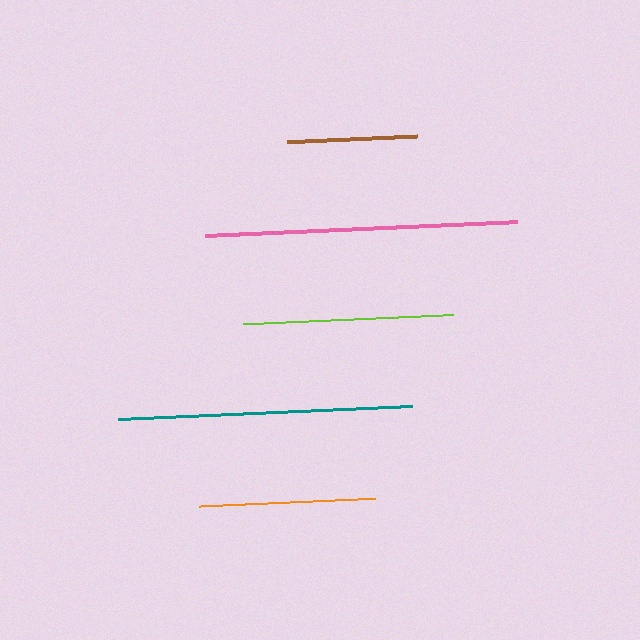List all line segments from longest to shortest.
From longest to shortest: pink, teal, lime, orange, brown.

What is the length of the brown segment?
The brown segment is approximately 130 pixels long.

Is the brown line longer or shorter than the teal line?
The teal line is longer than the brown line.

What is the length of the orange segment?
The orange segment is approximately 176 pixels long.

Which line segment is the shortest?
The brown line is the shortest at approximately 130 pixels.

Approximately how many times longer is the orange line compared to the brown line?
The orange line is approximately 1.3 times the length of the brown line.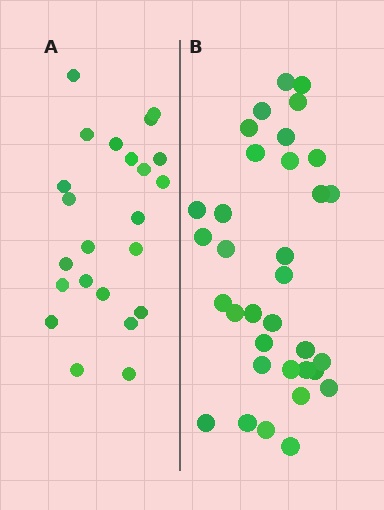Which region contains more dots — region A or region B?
Region B (the right region) has more dots.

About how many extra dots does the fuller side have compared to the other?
Region B has roughly 12 or so more dots than region A.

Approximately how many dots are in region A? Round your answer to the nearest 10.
About 20 dots. (The exact count is 23, which rounds to 20.)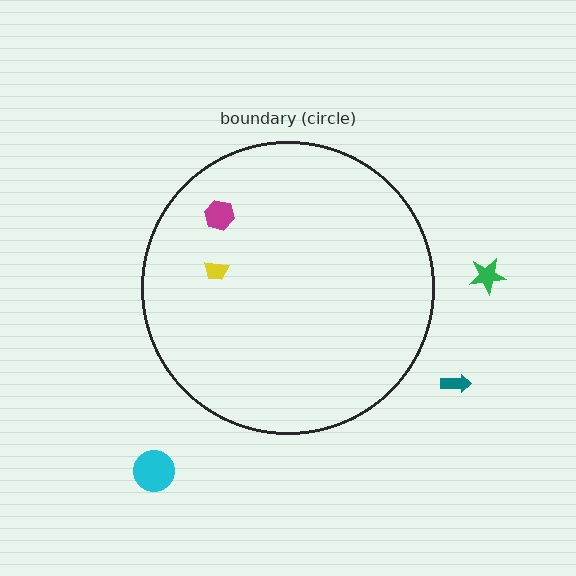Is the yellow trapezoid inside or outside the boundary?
Inside.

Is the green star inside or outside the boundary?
Outside.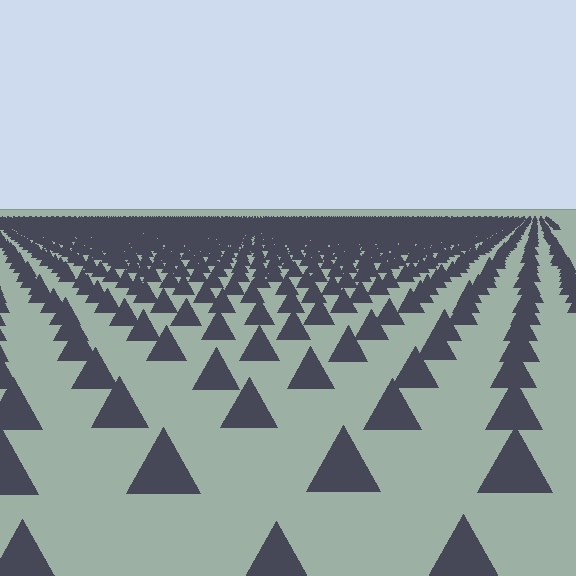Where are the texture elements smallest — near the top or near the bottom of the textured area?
Near the top.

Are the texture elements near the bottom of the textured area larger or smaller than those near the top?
Larger. Near the bottom, elements are closer to the viewer and appear at a bigger on-screen size.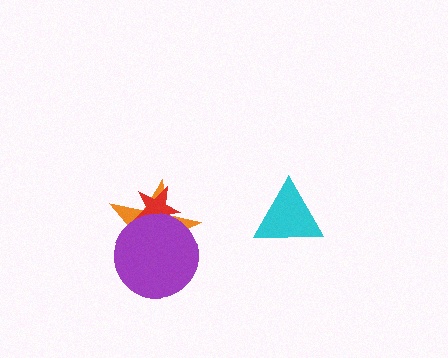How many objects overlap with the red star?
2 objects overlap with the red star.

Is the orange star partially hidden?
Yes, it is partially covered by another shape.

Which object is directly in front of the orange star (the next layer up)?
The red star is directly in front of the orange star.